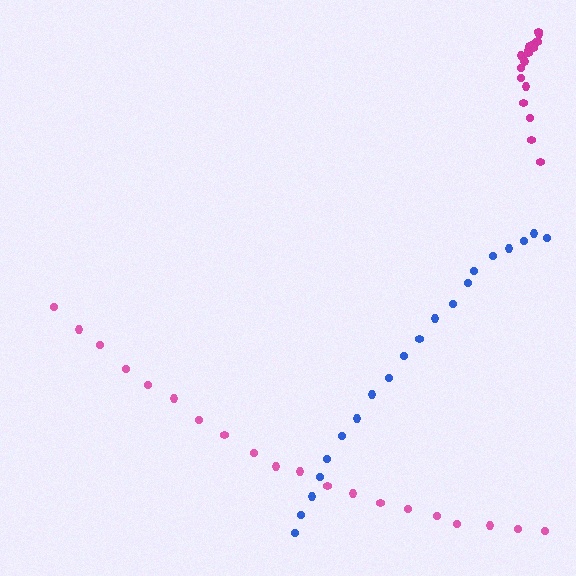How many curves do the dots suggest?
There are 3 distinct paths.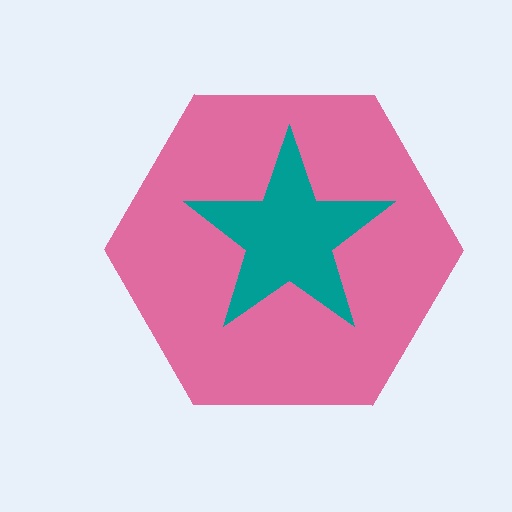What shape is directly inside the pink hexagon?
The teal star.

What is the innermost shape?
The teal star.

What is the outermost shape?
The pink hexagon.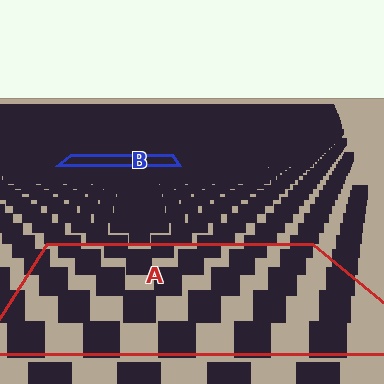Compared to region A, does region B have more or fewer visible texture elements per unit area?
Region B has more texture elements per unit area — they are packed more densely because it is farther away.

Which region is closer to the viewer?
Region A is closer. The texture elements there are larger and more spread out.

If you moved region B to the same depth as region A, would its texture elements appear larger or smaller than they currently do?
They would appear larger. At a closer depth, the same texture elements are projected at a bigger on-screen size.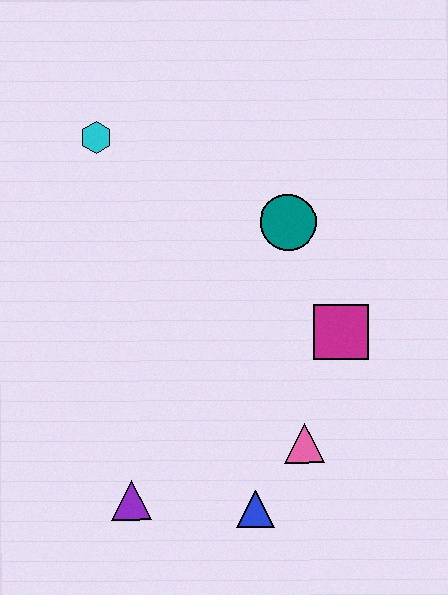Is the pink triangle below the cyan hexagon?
Yes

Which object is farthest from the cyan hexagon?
The blue triangle is farthest from the cyan hexagon.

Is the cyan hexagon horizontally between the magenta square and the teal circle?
No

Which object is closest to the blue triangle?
The pink triangle is closest to the blue triangle.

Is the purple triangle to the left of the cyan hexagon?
No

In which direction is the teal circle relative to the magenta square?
The teal circle is above the magenta square.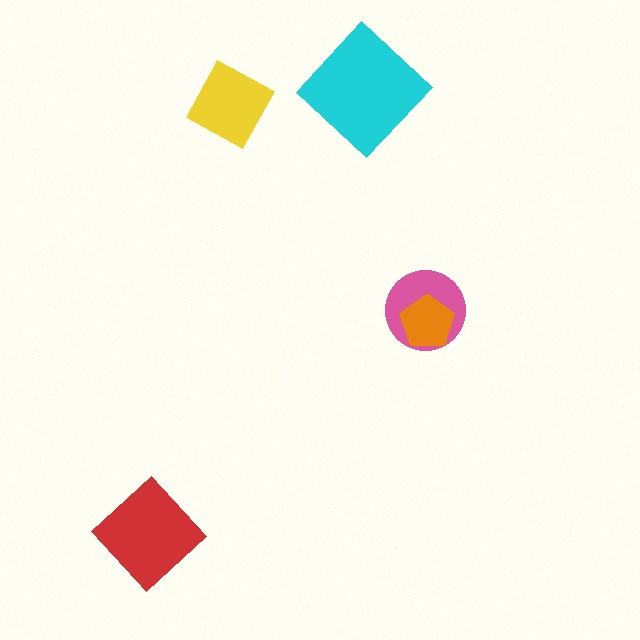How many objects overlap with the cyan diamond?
0 objects overlap with the cyan diamond.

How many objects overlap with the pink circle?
1 object overlaps with the pink circle.